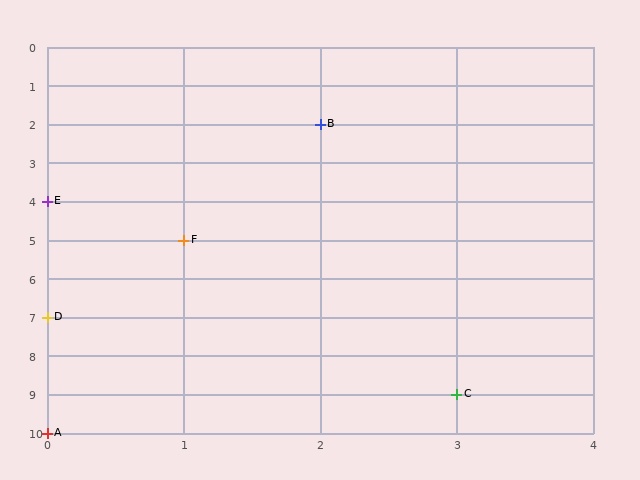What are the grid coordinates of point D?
Point D is at grid coordinates (0, 7).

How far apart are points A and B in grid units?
Points A and B are 2 columns and 8 rows apart (about 8.2 grid units diagonally).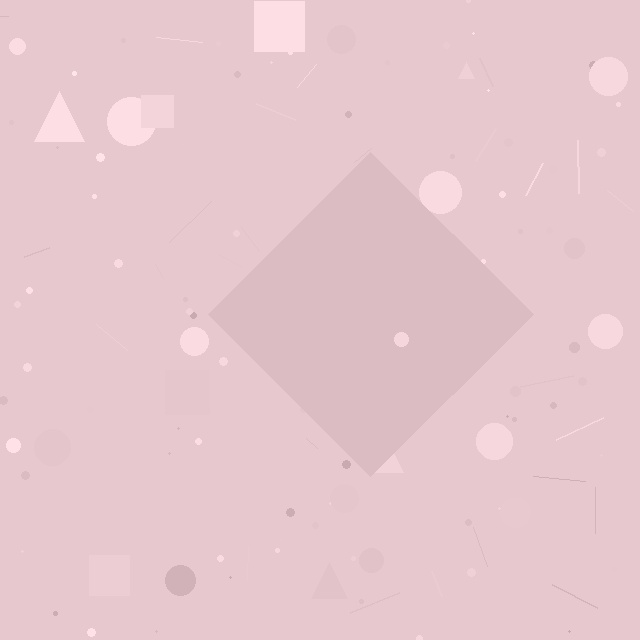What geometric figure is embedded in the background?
A diamond is embedded in the background.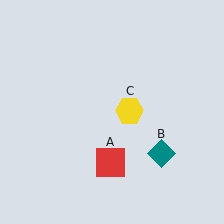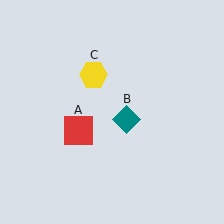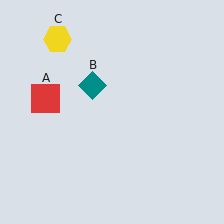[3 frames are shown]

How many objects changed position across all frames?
3 objects changed position: red square (object A), teal diamond (object B), yellow hexagon (object C).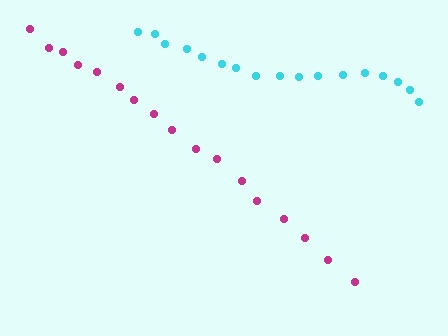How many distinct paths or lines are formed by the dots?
There are 2 distinct paths.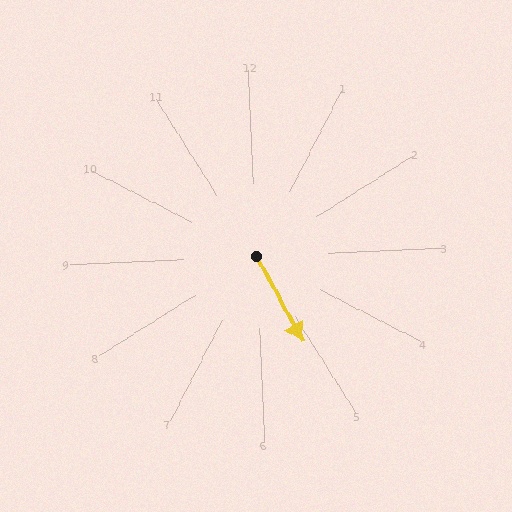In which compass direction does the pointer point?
Southeast.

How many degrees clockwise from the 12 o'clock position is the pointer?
Approximately 154 degrees.